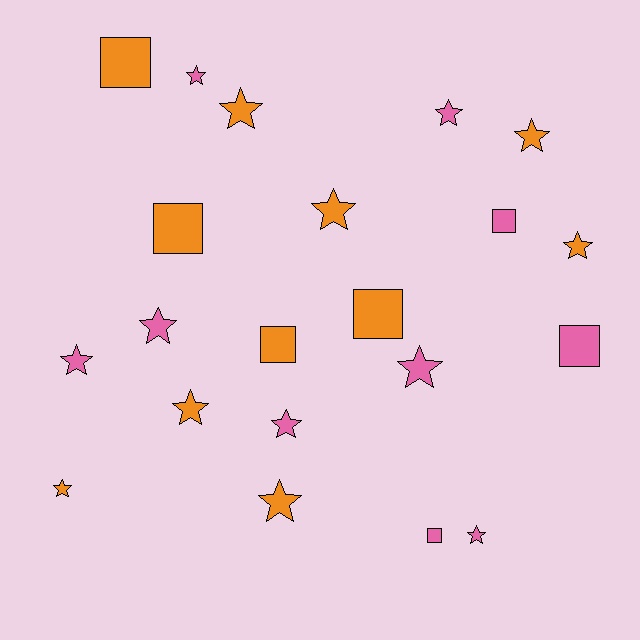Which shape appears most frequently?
Star, with 14 objects.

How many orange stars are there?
There are 7 orange stars.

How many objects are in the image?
There are 21 objects.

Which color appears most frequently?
Orange, with 11 objects.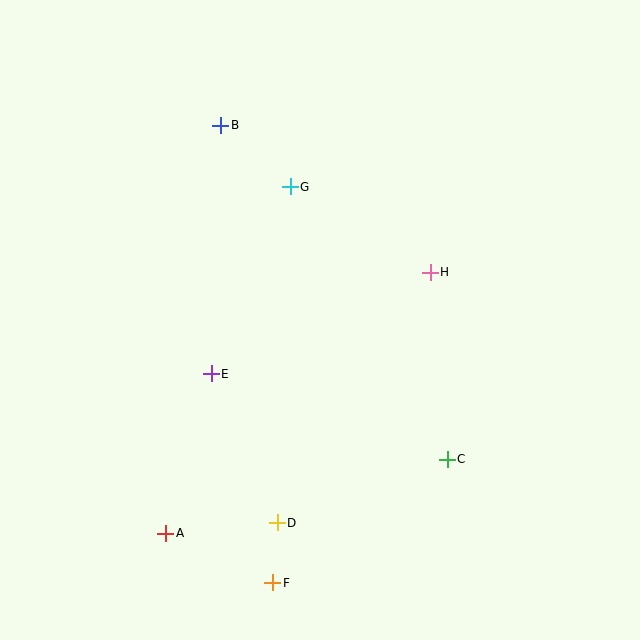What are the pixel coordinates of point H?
Point H is at (430, 272).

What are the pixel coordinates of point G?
Point G is at (290, 187).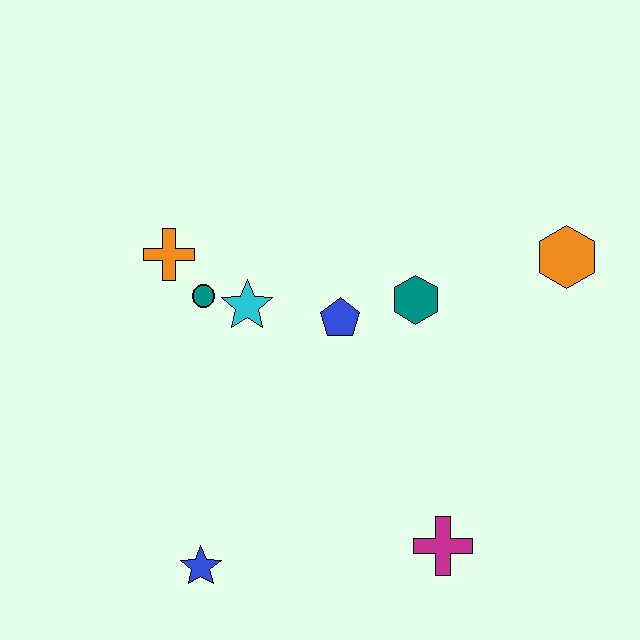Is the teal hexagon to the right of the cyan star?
Yes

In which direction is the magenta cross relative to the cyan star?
The magenta cross is below the cyan star.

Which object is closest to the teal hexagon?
The blue pentagon is closest to the teal hexagon.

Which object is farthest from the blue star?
The orange hexagon is farthest from the blue star.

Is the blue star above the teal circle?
No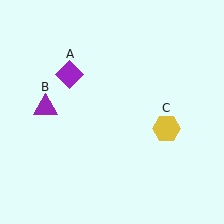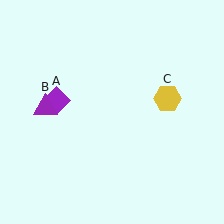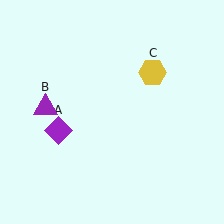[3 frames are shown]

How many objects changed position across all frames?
2 objects changed position: purple diamond (object A), yellow hexagon (object C).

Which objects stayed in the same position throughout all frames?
Purple triangle (object B) remained stationary.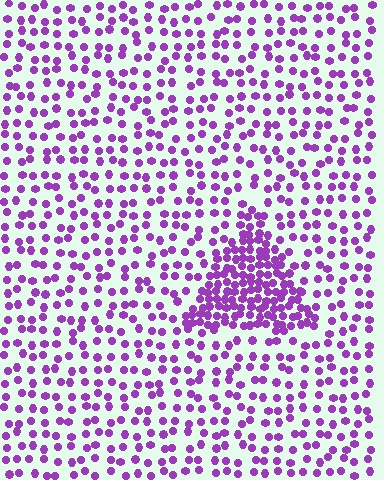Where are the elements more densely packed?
The elements are more densely packed inside the triangle boundary.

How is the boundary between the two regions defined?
The boundary is defined by a change in element density (approximately 2.5x ratio). All elements are the same color, size, and shape.